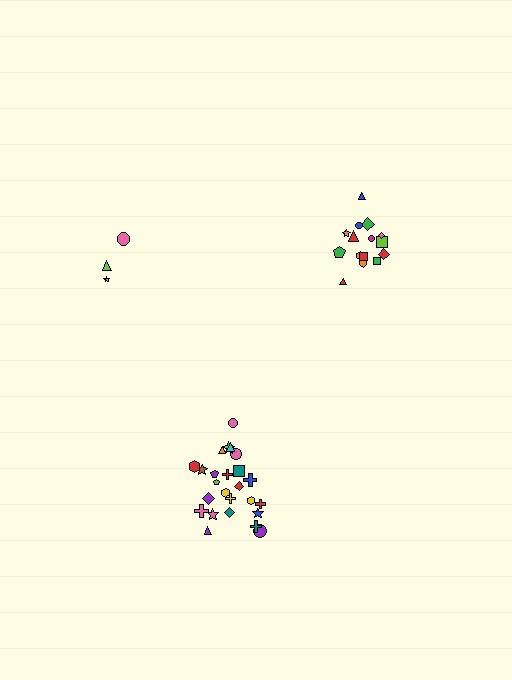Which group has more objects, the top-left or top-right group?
The top-right group.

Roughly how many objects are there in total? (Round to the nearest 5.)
Roughly 45 objects in total.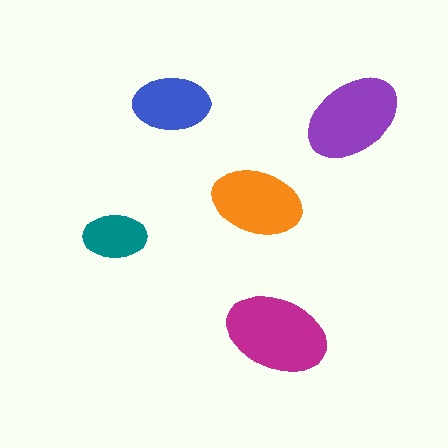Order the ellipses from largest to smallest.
the magenta one, the purple one, the orange one, the blue one, the teal one.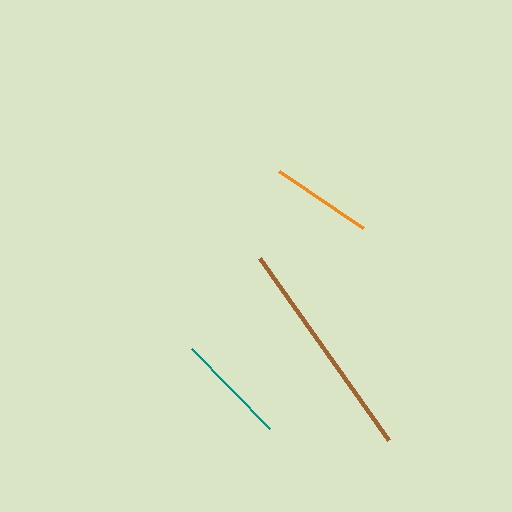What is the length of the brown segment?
The brown segment is approximately 224 pixels long.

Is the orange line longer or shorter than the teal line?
The teal line is longer than the orange line.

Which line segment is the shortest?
The orange line is the shortest at approximately 101 pixels.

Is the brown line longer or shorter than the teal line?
The brown line is longer than the teal line.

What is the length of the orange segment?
The orange segment is approximately 101 pixels long.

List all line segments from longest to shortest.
From longest to shortest: brown, teal, orange.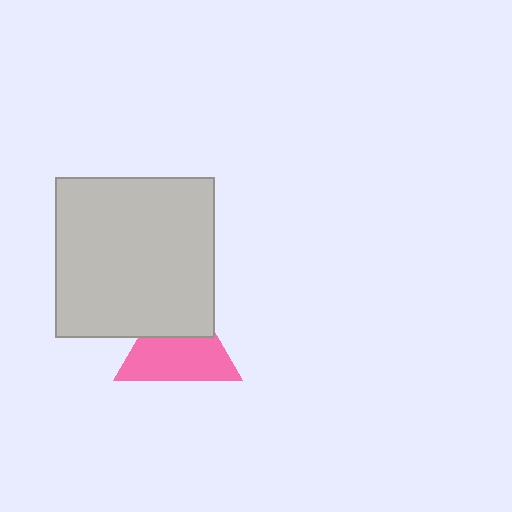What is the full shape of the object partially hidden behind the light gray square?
The partially hidden object is a pink triangle.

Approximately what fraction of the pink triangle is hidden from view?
Roughly 37% of the pink triangle is hidden behind the light gray square.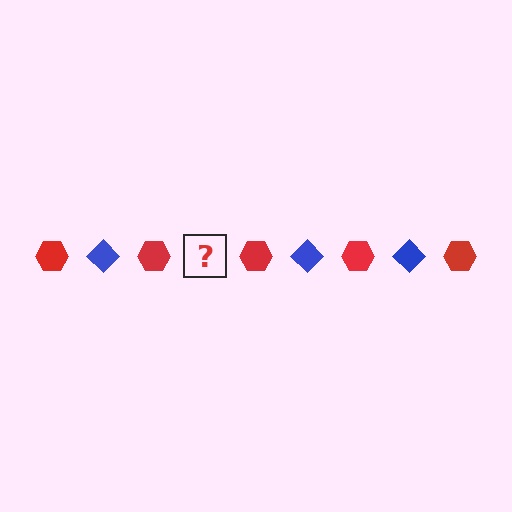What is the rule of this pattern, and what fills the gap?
The rule is that the pattern alternates between red hexagon and blue diamond. The gap should be filled with a blue diamond.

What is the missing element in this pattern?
The missing element is a blue diamond.